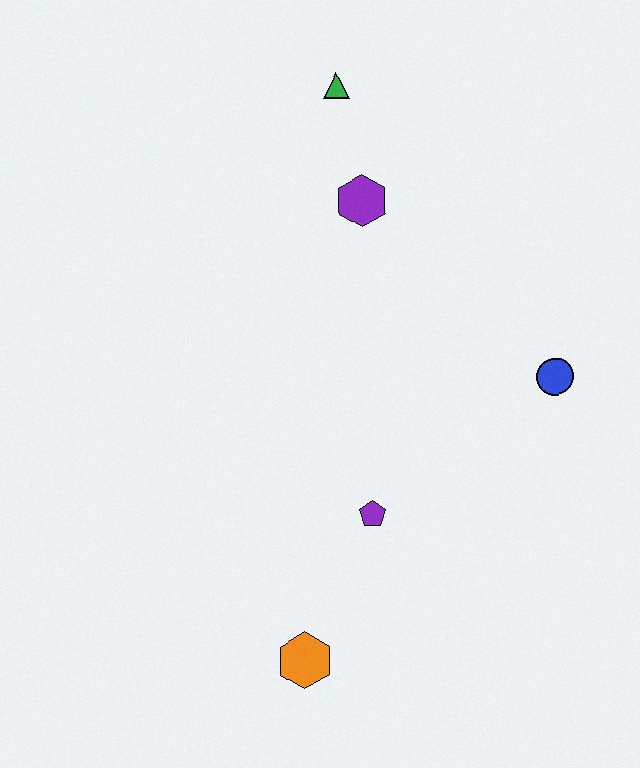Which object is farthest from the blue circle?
The orange hexagon is farthest from the blue circle.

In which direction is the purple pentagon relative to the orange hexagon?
The purple pentagon is above the orange hexagon.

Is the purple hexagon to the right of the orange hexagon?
Yes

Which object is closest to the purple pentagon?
The orange hexagon is closest to the purple pentagon.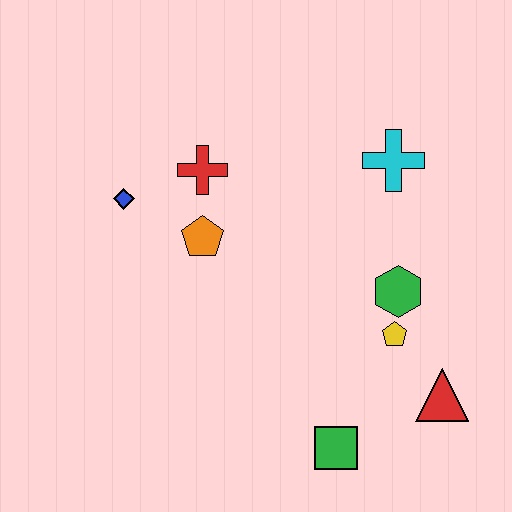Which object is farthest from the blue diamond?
The red triangle is farthest from the blue diamond.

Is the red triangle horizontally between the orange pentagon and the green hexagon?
No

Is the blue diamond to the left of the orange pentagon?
Yes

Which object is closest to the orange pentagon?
The red cross is closest to the orange pentagon.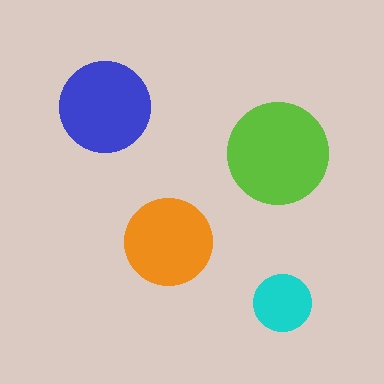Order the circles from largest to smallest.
the lime one, the blue one, the orange one, the cyan one.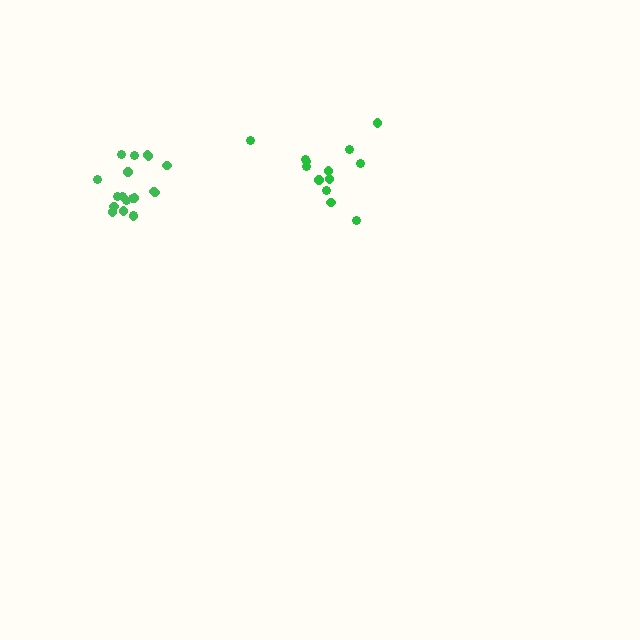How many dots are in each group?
Group 1: 19 dots, Group 2: 13 dots (32 total).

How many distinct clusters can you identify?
There are 2 distinct clusters.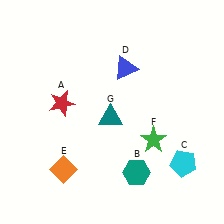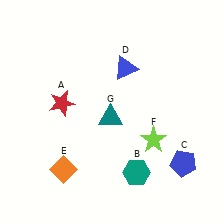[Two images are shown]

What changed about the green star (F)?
In Image 1, F is green. In Image 2, it changed to lime.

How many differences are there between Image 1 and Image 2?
There are 2 differences between the two images.